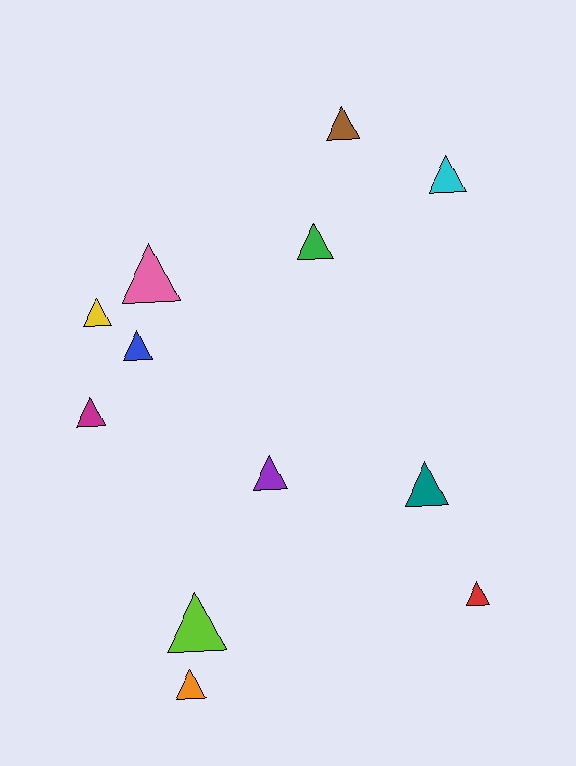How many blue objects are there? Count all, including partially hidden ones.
There is 1 blue object.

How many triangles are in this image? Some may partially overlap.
There are 12 triangles.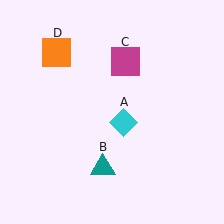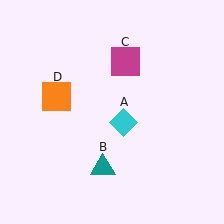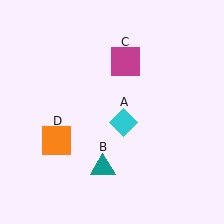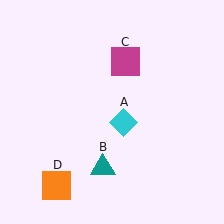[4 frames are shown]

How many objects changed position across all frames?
1 object changed position: orange square (object D).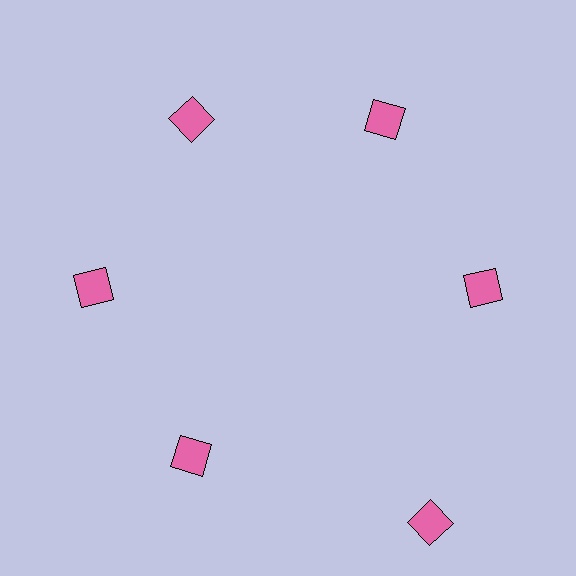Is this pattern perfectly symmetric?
No. The 6 pink diamonds are arranged in a ring, but one element near the 5 o'clock position is pushed outward from the center, breaking the 6-fold rotational symmetry.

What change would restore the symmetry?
The symmetry would be restored by moving it inward, back onto the ring so that all 6 diamonds sit at equal angles and equal distance from the center.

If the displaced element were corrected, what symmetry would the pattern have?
It would have 6-fold rotational symmetry — the pattern would map onto itself every 60 degrees.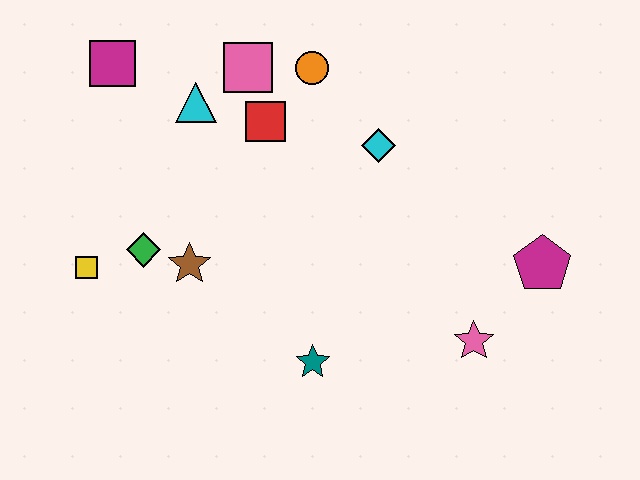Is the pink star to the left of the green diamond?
No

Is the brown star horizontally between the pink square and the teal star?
No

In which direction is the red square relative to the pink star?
The red square is above the pink star.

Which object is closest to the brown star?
The green diamond is closest to the brown star.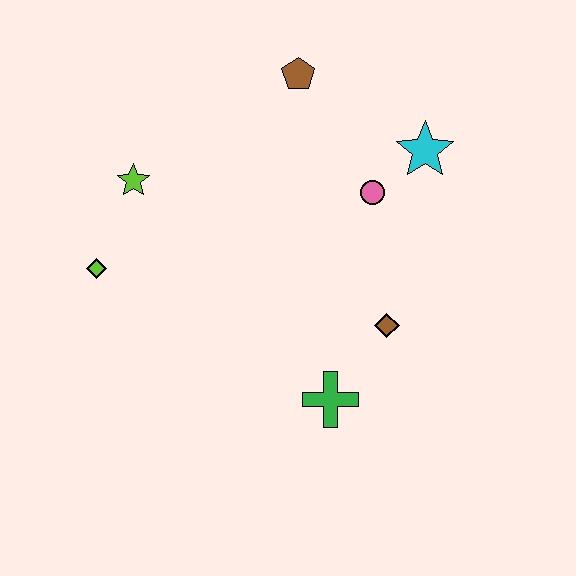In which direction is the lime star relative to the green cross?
The lime star is above the green cross.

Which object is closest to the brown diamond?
The green cross is closest to the brown diamond.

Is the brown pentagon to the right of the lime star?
Yes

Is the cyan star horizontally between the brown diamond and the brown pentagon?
No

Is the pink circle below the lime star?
Yes